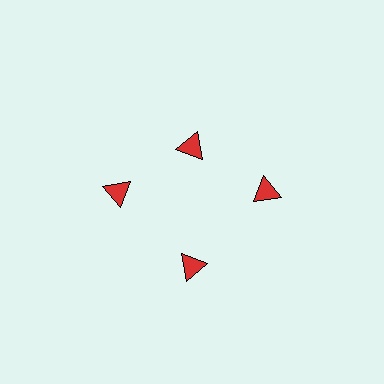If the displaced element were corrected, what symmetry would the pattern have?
It would have 4-fold rotational symmetry — the pattern would map onto itself every 90 degrees.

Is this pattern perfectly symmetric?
No. The 4 red triangles are arranged in a ring, but one element near the 12 o'clock position is pulled inward toward the center, breaking the 4-fold rotational symmetry.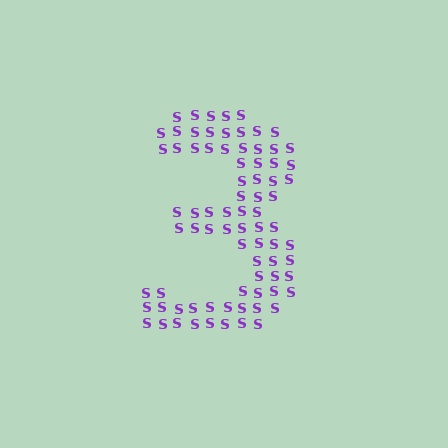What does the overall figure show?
The overall figure shows the digit 3.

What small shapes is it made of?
It is made of small letter S's.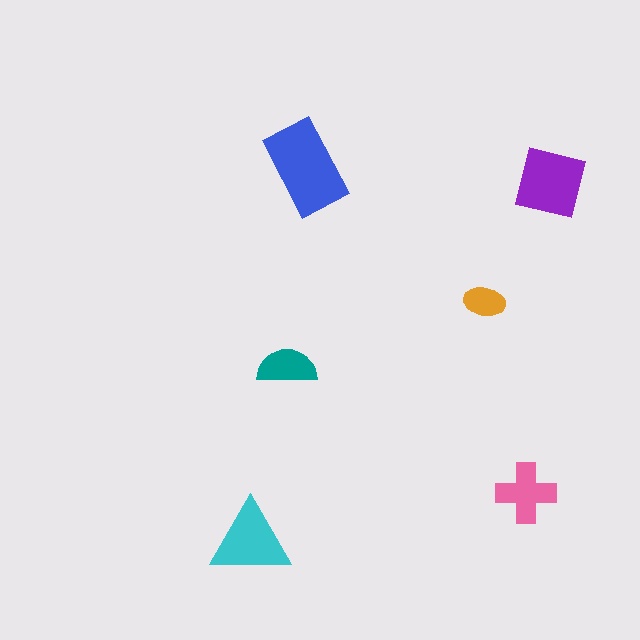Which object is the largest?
The blue rectangle.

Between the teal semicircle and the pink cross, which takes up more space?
The pink cross.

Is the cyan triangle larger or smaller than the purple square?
Smaller.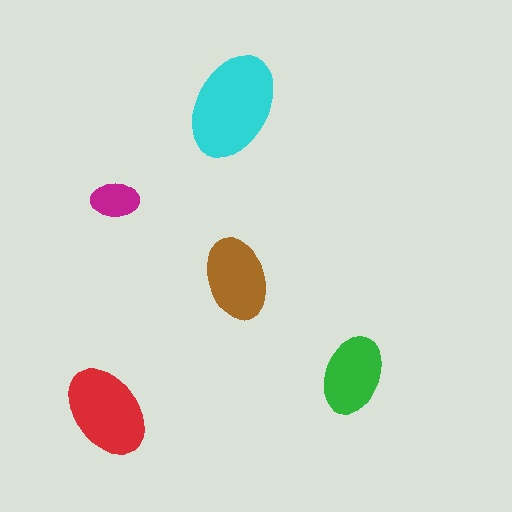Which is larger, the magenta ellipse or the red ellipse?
The red one.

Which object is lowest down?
The red ellipse is bottommost.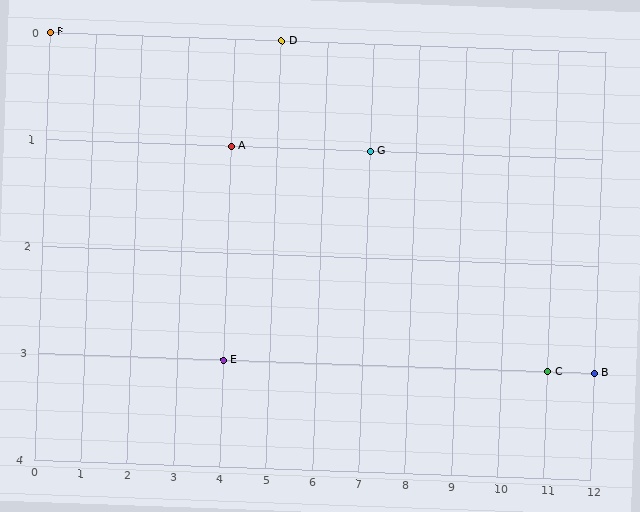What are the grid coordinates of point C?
Point C is at grid coordinates (11, 3).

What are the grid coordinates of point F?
Point F is at grid coordinates (0, 0).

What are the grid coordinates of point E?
Point E is at grid coordinates (4, 3).